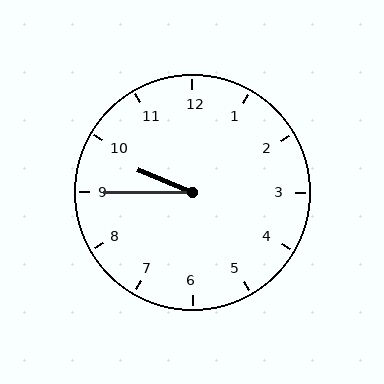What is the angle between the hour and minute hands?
Approximately 22 degrees.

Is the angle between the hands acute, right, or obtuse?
It is acute.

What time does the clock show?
9:45.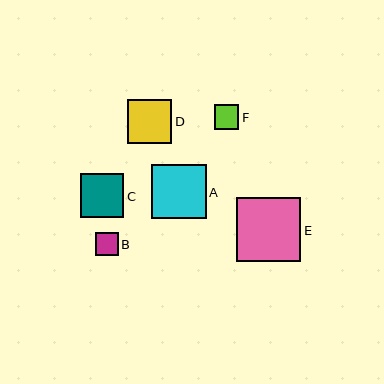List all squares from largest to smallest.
From largest to smallest: E, A, D, C, F, B.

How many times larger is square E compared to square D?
Square E is approximately 1.5 times the size of square D.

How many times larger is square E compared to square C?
Square E is approximately 1.5 times the size of square C.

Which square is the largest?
Square E is the largest with a size of approximately 64 pixels.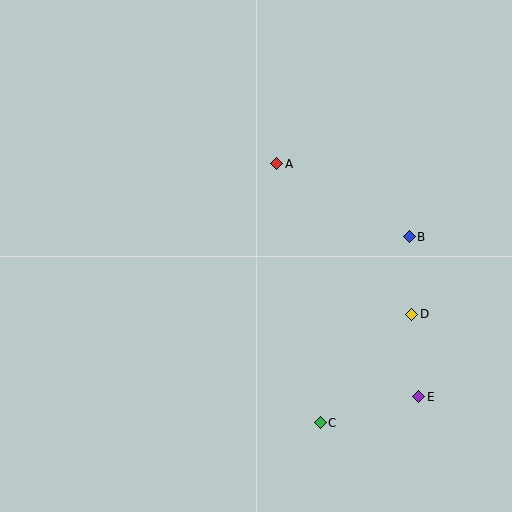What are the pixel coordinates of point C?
Point C is at (320, 423).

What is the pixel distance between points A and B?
The distance between A and B is 151 pixels.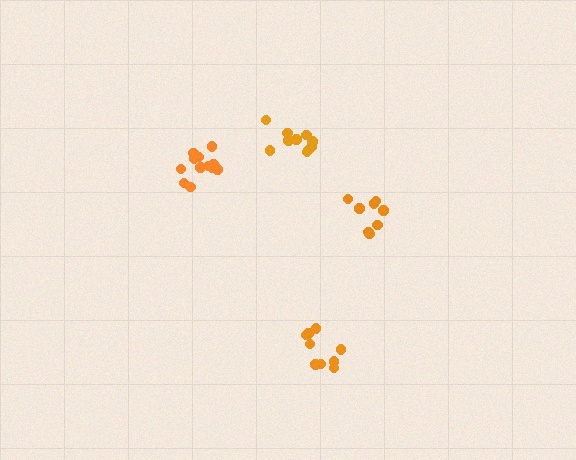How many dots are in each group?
Group 1: 8 dots, Group 2: 11 dots, Group 3: 9 dots, Group 4: 12 dots (40 total).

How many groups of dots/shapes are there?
There are 4 groups.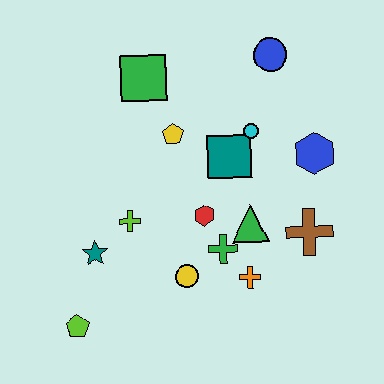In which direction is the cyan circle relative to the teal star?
The cyan circle is to the right of the teal star.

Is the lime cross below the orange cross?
No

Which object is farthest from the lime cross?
The blue circle is farthest from the lime cross.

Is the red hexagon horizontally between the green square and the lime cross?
No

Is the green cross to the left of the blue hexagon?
Yes